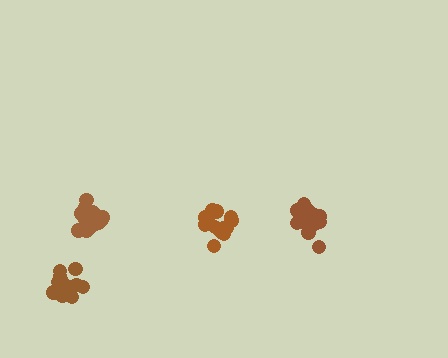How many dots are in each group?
Group 1: 21 dots, Group 2: 18 dots, Group 3: 15 dots, Group 4: 21 dots (75 total).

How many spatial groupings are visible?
There are 4 spatial groupings.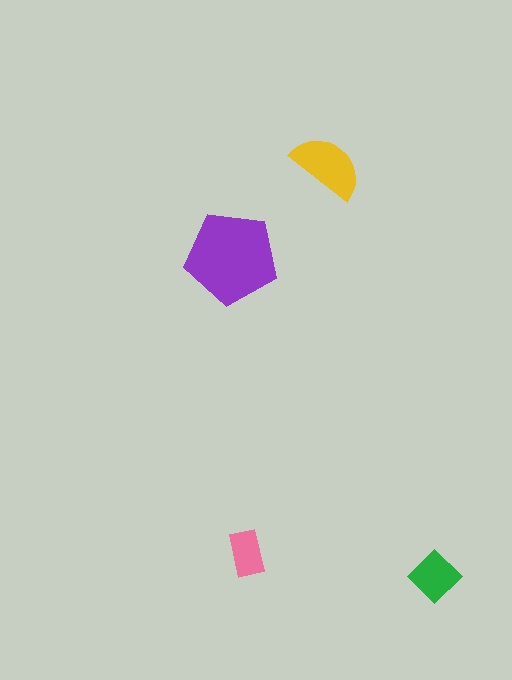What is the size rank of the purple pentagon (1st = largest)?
1st.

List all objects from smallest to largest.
The pink rectangle, the green diamond, the yellow semicircle, the purple pentagon.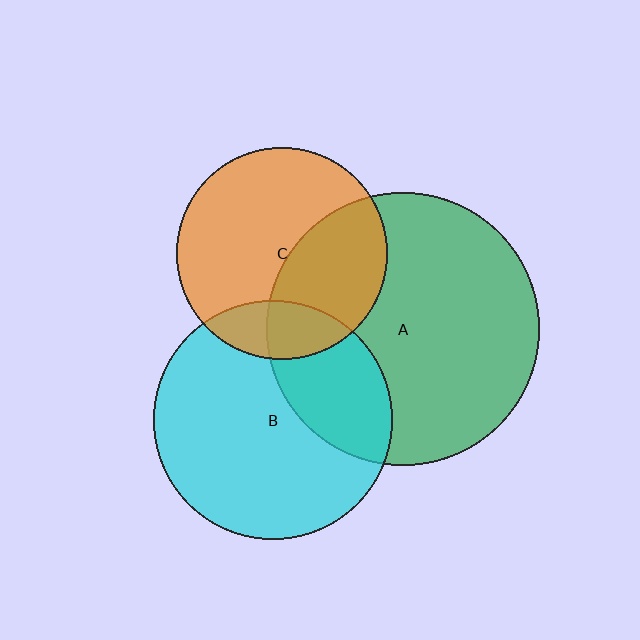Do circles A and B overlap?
Yes.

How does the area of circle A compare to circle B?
Approximately 1.3 times.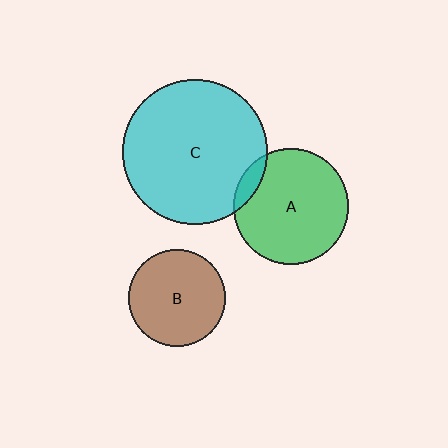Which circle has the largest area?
Circle C (cyan).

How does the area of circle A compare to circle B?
Approximately 1.4 times.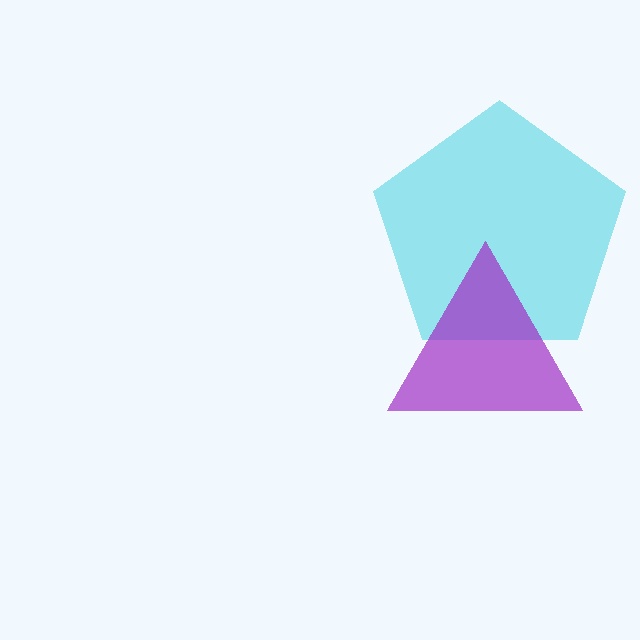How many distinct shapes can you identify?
There are 2 distinct shapes: a cyan pentagon, a purple triangle.